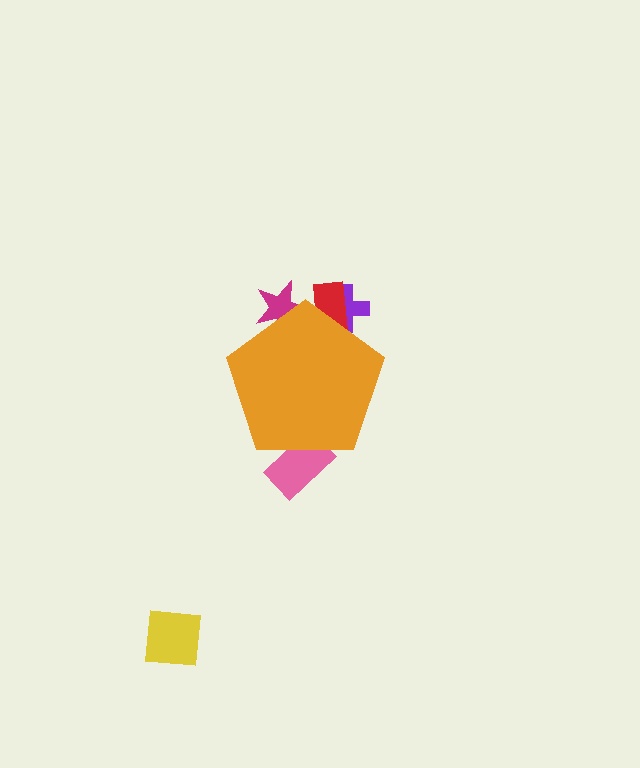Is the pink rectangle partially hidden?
Yes, the pink rectangle is partially hidden behind the orange pentagon.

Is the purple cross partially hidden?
Yes, the purple cross is partially hidden behind the orange pentagon.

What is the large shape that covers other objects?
An orange pentagon.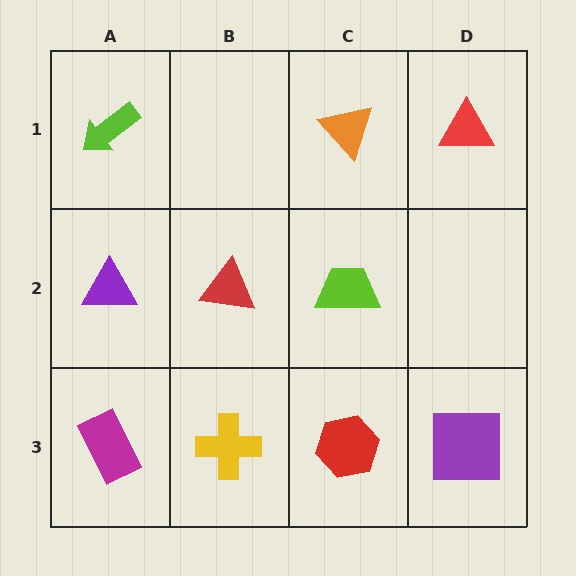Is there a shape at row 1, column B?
No, that cell is empty.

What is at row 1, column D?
A red triangle.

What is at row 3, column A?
A magenta rectangle.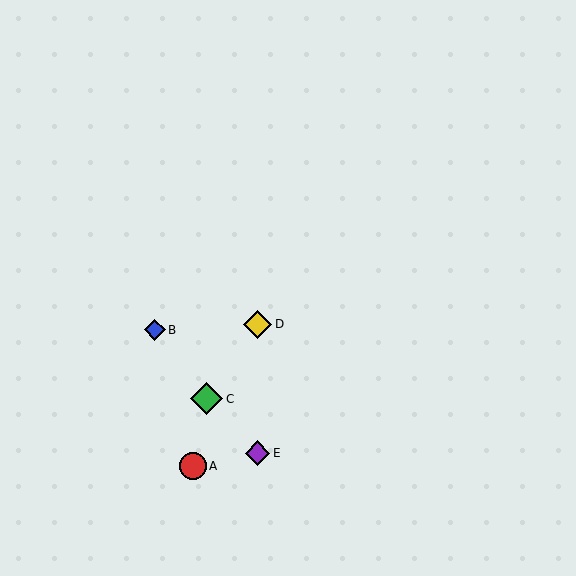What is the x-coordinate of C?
Object C is at x≈207.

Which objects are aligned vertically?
Objects D, E are aligned vertically.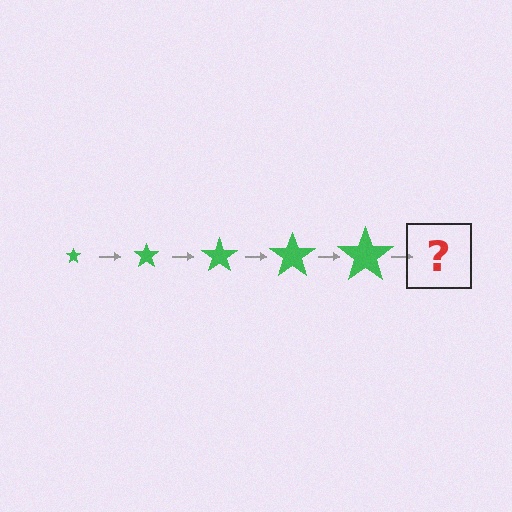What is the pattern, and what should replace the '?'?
The pattern is that the star gets progressively larger each step. The '?' should be a green star, larger than the previous one.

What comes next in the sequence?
The next element should be a green star, larger than the previous one.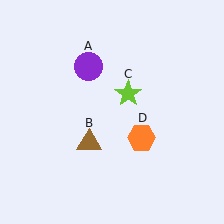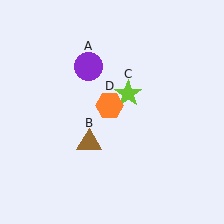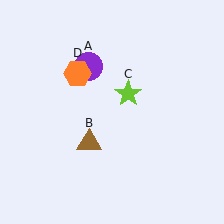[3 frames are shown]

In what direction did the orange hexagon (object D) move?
The orange hexagon (object D) moved up and to the left.